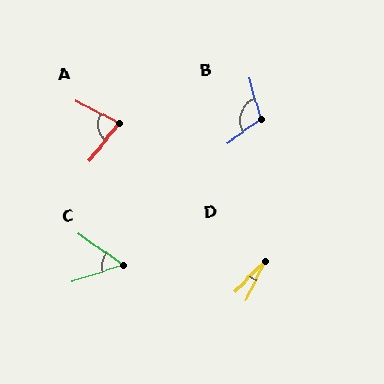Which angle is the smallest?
D, at approximately 20 degrees.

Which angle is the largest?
B, at approximately 109 degrees.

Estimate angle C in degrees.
Approximately 53 degrees.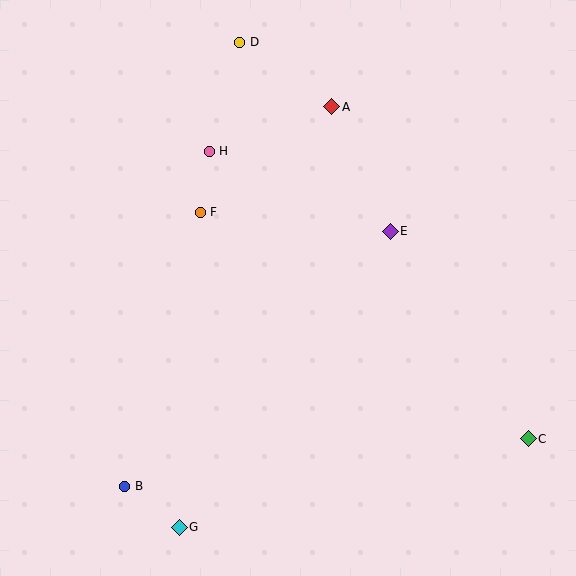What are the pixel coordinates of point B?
Point B is at (125, 486).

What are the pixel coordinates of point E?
Point E is at (390, 231).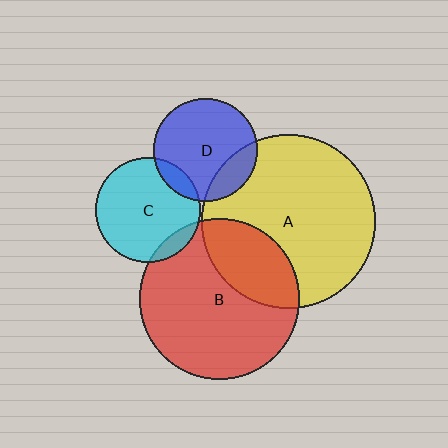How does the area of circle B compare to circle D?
Approximately 2.4 times.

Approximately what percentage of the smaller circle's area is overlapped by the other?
Approximately 10%.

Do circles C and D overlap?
Yes.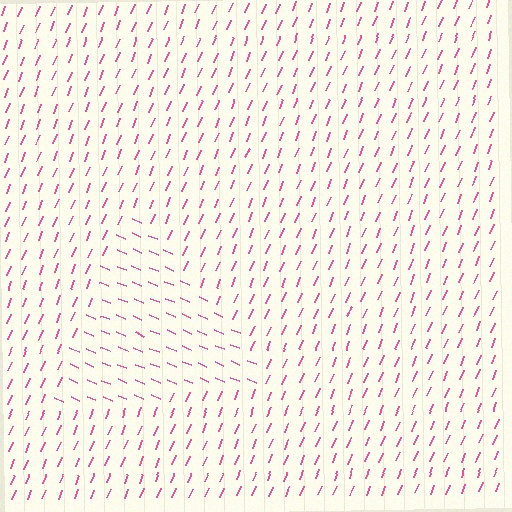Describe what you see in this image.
The image is filled with small pink line segments. A triangle region in the image has lines oriented differently from the surrounding lines, creating a visible texture boundary.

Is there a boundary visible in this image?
Yes, there is a texture boundary formed by a change in line orientation.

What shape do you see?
I see a triangle.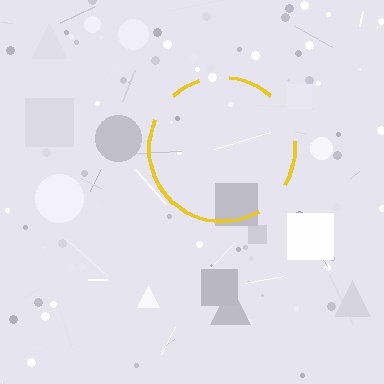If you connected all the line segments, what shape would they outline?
They would outline a circle.